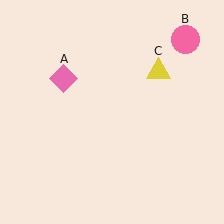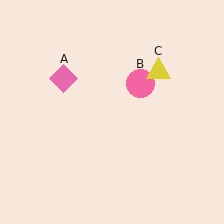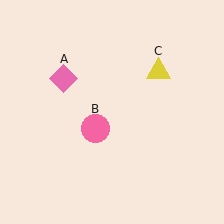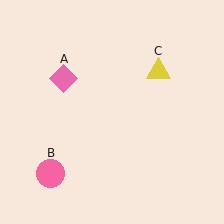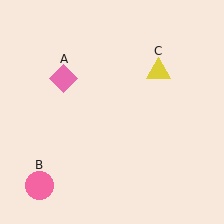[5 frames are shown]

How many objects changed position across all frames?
1 object changed position: pink circle (object B).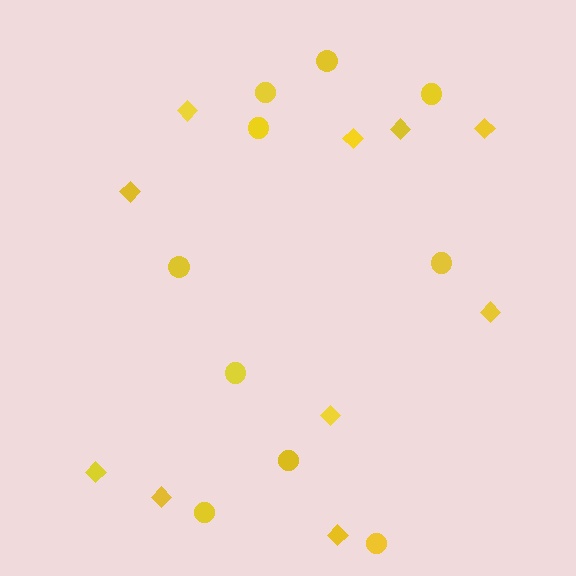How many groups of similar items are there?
There are 2 groups: one group of circles (10) and one group of diamonds (10).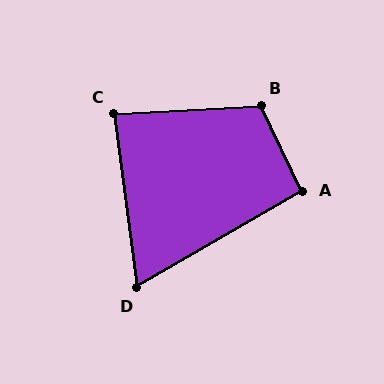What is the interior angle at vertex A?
Approximately 95 degrees (approximately right).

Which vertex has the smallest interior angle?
D, at approximately 67 degrees.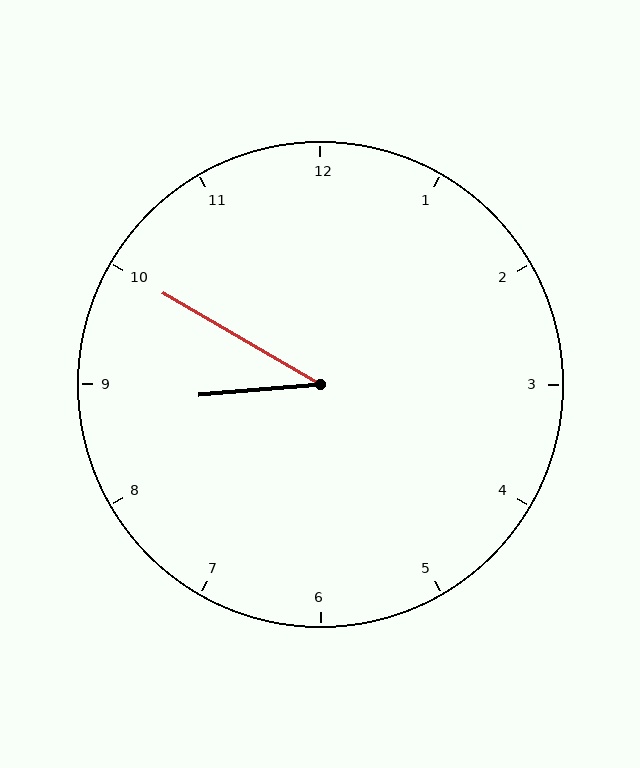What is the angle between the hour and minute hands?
Approximately 35 degrees.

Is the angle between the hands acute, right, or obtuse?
It is acute.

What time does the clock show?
8:50.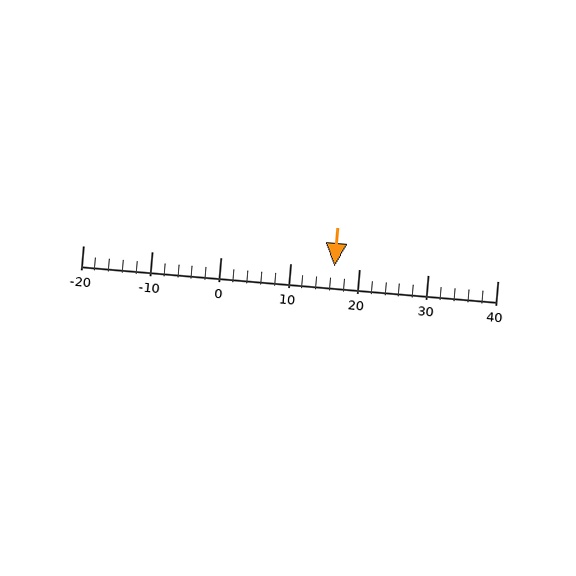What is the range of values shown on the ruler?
The ruler shows values from -20 to 40.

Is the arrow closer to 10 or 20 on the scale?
The arrow is closer to 20.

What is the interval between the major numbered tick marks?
The major tick marks are spaced 10 units apart.